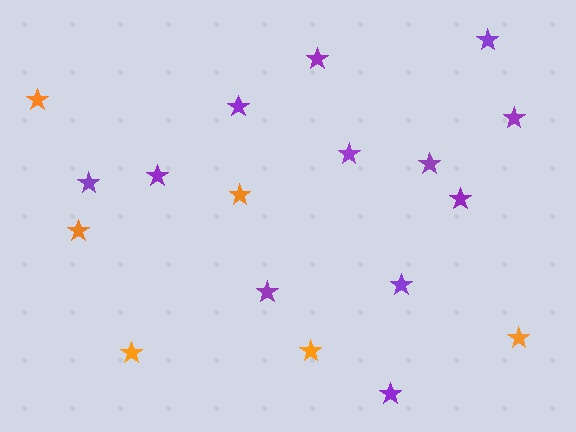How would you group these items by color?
There are 2 groups: one group of orange stars (6) and one group of purple stars (12).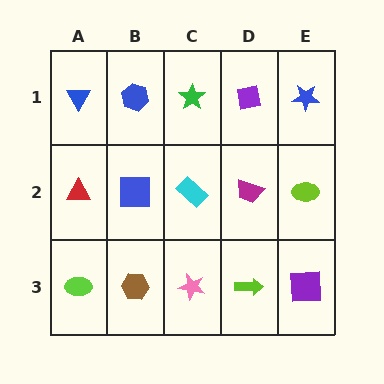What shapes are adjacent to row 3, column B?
A blue square (row 2, column B), a lime ellipse (row 3, column A), a pink star (row 3, column C).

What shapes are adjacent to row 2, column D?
A purple square (row 1, column D), a lime arrow (row 3, column D), a cyan rectangle (row 2, column C), a lime ellipse (row 2, column E).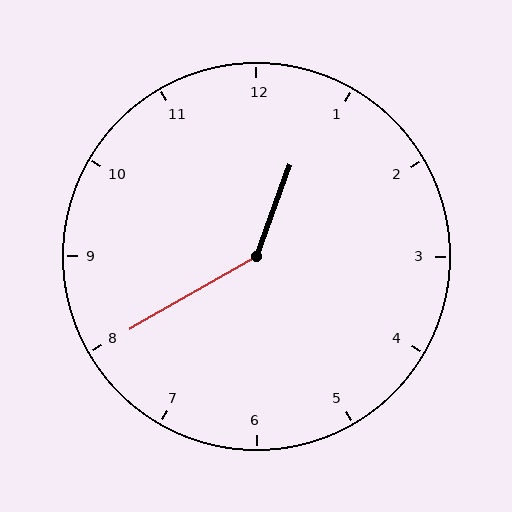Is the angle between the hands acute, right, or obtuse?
It is obtuse.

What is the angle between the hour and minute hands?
Approximately 140 degrees.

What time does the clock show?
12:40.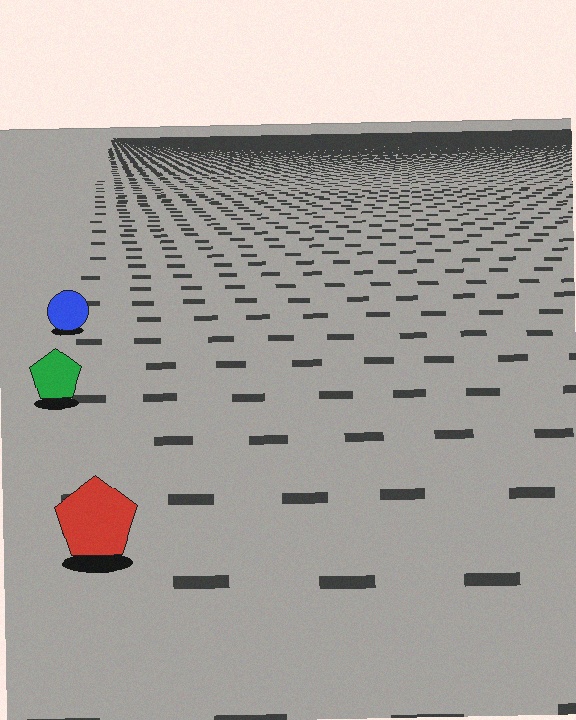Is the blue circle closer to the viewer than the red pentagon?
No. The red pentagon is closer — you can tell from the texture gradient: the ground texture is coarser near it.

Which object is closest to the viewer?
The red pentagon is closest. The texture marks near it are larger and more spread out.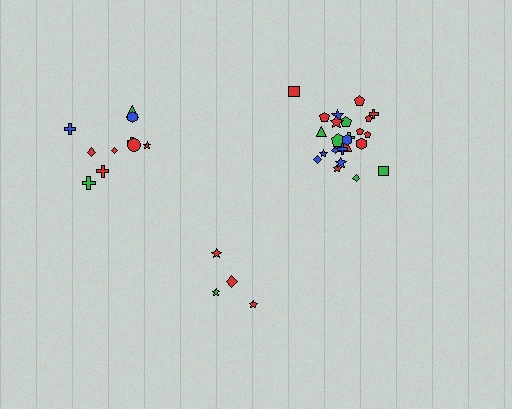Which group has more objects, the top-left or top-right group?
The top-right group.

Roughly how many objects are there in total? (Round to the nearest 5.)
Roughly 40 objects in total.